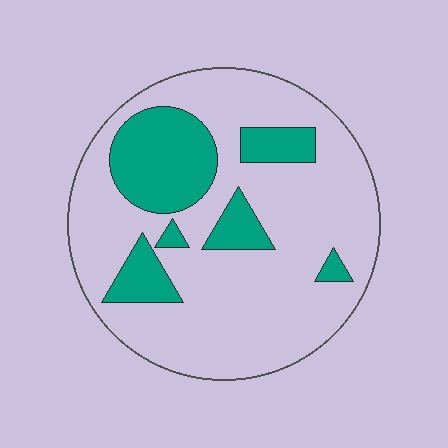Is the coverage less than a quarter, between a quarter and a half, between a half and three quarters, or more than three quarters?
Less than a quarter.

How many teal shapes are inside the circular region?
6.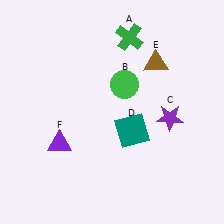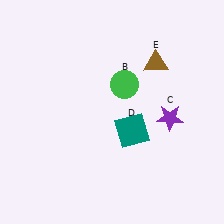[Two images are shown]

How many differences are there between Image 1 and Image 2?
There are 2 differences between the two images.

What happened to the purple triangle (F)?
The purple triangle (F) was removed in Image 2. It was in the bottom-left area of Image 1.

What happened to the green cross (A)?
The green cross (A) was removed in Image 2. It was in the top-right area of Image 1.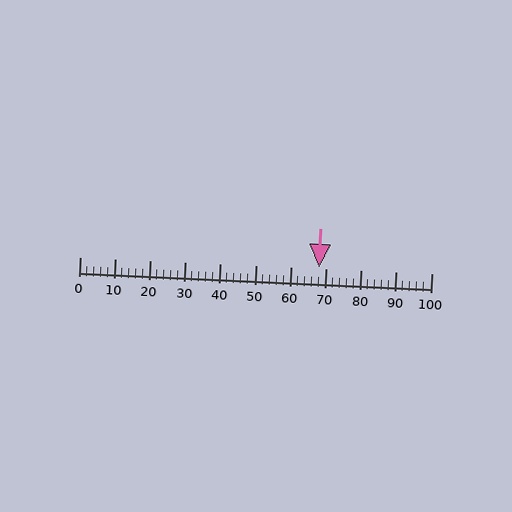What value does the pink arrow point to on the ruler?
The pink arrow points to approximately 68.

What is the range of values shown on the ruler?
The ruler shows values from 0 to 100.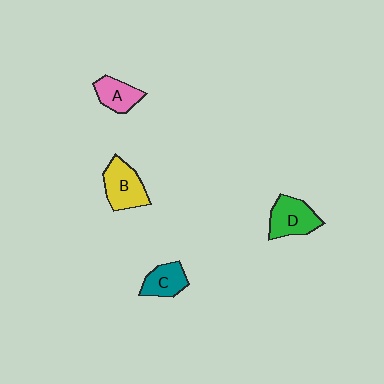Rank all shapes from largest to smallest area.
From largest to smallest: B (yellow), D (green), C (teal), A (pink).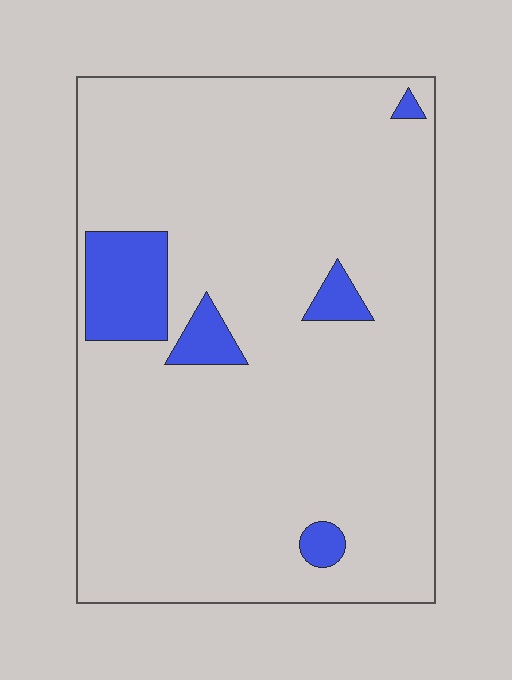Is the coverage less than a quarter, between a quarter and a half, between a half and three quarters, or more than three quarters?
Less than a quarter.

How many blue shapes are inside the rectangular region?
5.